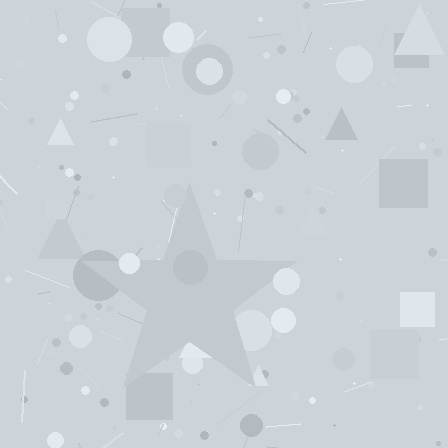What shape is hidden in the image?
A star is hidden in the image.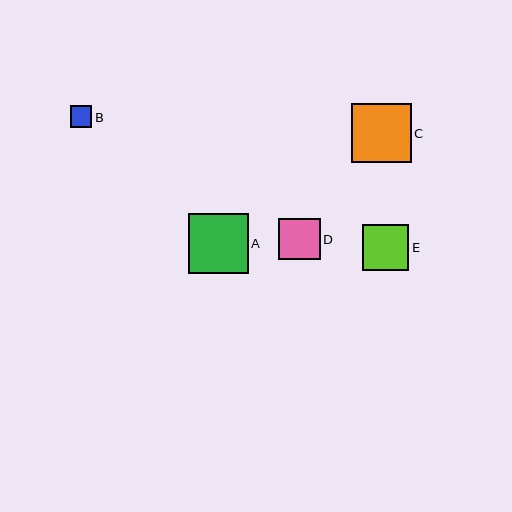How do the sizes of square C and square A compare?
Square C and square A are approximately the same size.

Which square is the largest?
Square C is the largest with a size of approximately 59 pixels.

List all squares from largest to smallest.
From largest to smallest: C, A, E, D, B.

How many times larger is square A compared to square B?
Square A is approximately 2.8 times the size of square B.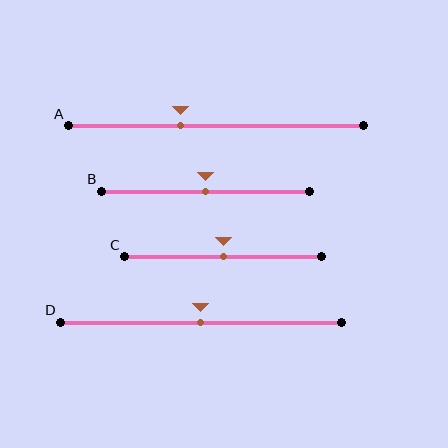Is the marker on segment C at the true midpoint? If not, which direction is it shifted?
Yes, the marker on segment C is at the true midpoint.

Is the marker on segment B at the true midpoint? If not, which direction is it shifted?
Yes, the marker on segment B is at the true midpoint.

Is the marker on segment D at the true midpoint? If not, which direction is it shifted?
Yes, the marker on segment D is at the true midpoint.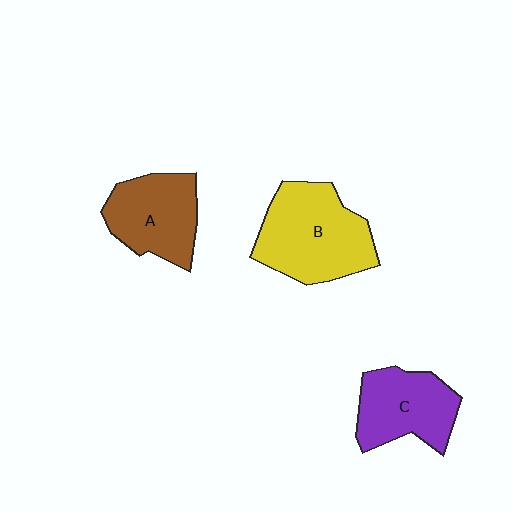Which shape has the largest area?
Shape B (yellow).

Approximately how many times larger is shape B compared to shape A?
Approximately 1.3 times.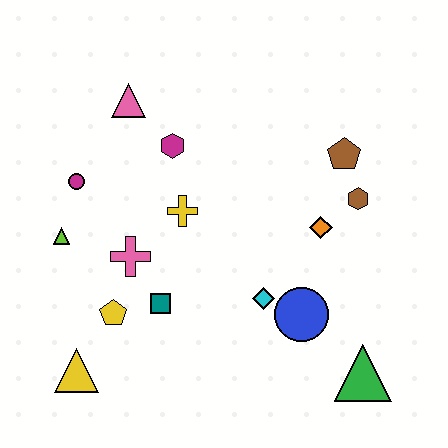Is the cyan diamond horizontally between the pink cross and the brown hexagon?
Yes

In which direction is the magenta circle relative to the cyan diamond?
The magenta circle is to the left of the cyan diamond.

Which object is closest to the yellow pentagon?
The teal square is closest to the yellow pentagon.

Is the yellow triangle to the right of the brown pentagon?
No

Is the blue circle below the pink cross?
Yes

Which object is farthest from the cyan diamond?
The pink triangle is farthest from the cyan diamond.